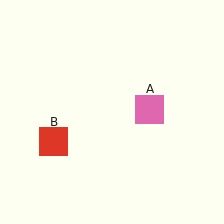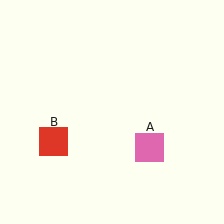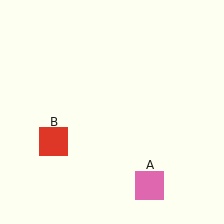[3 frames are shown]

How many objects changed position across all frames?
1 object changed position: pink square (object A).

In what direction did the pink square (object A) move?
The pink square (object A) moved down.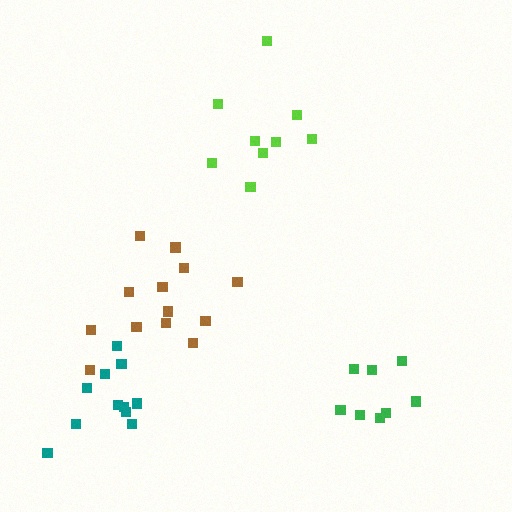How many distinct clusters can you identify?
There are 4 distinct clusters.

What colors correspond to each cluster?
The clusters are colored: lime, brown, teal, green.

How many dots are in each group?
Group 1: 9 dots, Group 2: 13 dots, Group 3: 11 dots, Group 4: 8 dots (41 total).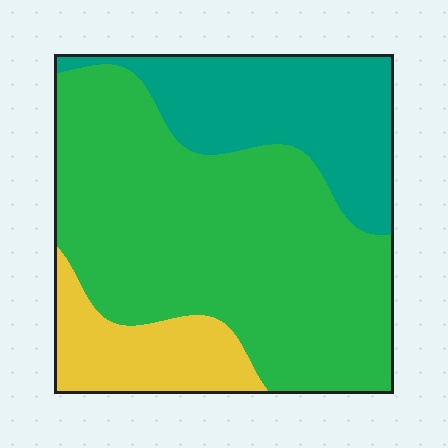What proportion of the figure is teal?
Teal takes up between a quarter and a half of the figure.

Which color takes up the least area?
Yellow, at roughly 15%.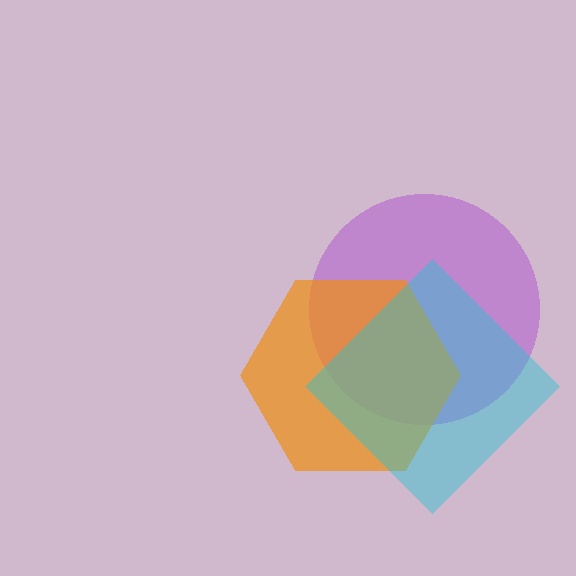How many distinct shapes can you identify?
There are 3 distinct shapes: a purple circle, an orange hexagon, a cyan diamond.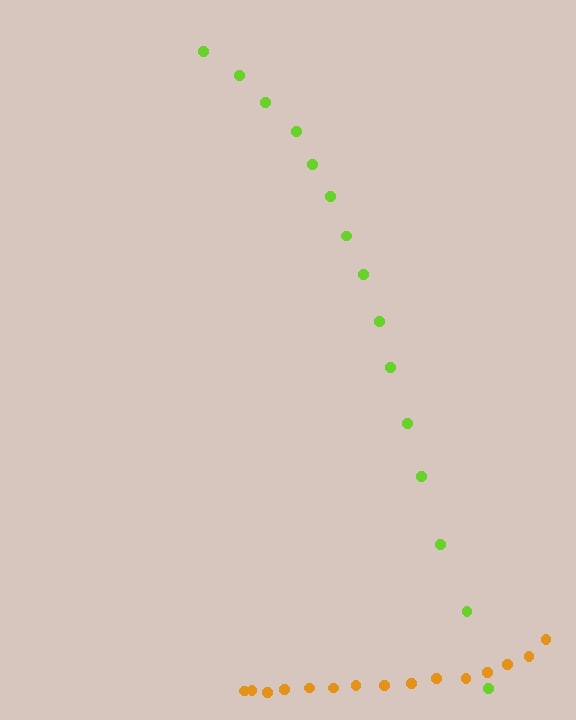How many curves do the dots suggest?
There are 2 distinct paths.